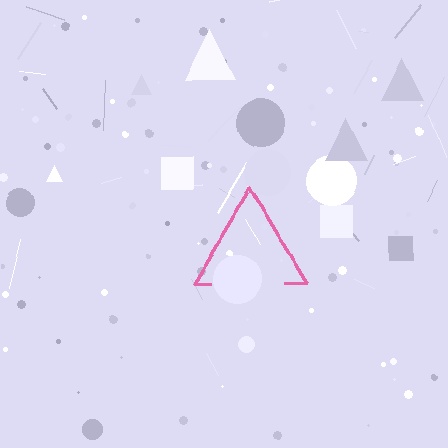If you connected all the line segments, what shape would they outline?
They would outline a triangle.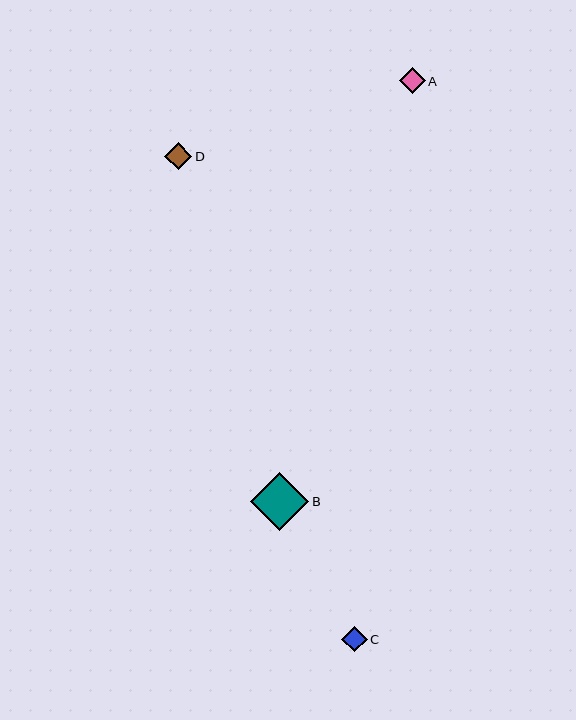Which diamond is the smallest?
Diamond C is the smallest with a size of approximately 25 pixels.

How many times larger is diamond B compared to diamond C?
Diamond B is approximately 2.3 times the size of diamond C.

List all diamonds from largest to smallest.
From largest to smallest: B, D, A, C.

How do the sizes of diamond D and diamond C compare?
Diamond D and diamond C are approximately the same size.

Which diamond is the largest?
Diamond B is the largest with a size of approximately 58 pixels.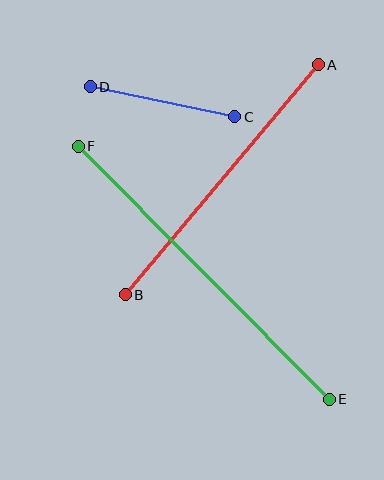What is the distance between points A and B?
The distance is approximately 300 pixels.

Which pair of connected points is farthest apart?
Points E and F are farthest apart.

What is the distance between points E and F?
The distance is approximately 357 pixels.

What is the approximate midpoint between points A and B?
The midpoint is at approximately (222, 180) pixels.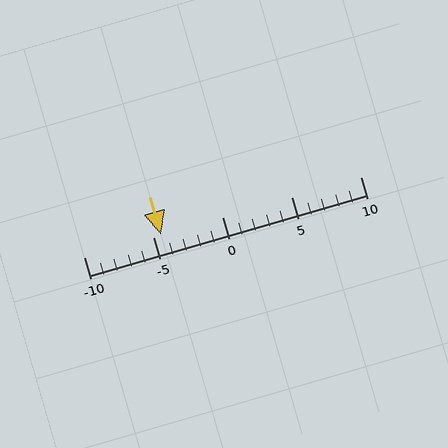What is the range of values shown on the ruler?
The ruler shows values from -10 to 10.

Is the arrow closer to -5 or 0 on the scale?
The arrow is closer to -5.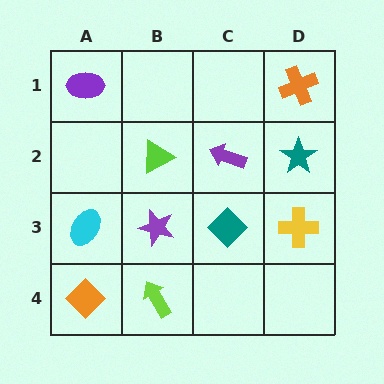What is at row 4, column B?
A lime arrow.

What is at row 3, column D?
A yellow cross.